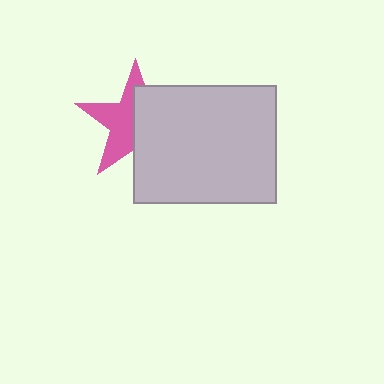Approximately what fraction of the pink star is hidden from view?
Roughly 49% of the pink star is hidden behind the light gray rectangle.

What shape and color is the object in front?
The object in front is a light gray rectangle.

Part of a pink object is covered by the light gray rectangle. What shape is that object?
It is a star.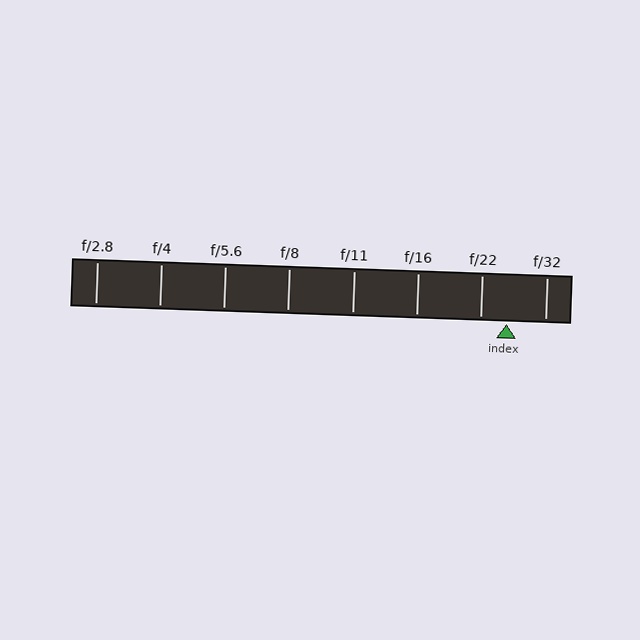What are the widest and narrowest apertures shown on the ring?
The widest aperture shown is f/2.8 and the narrowest is f/32.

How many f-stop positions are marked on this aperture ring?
There are 8 f-stop positions marked.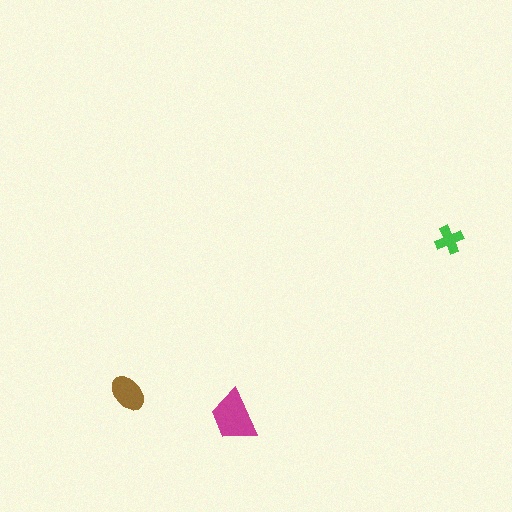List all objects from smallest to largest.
The green cross, the brown ellipse, the magenta trapezoid.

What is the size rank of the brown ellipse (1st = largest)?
2nd.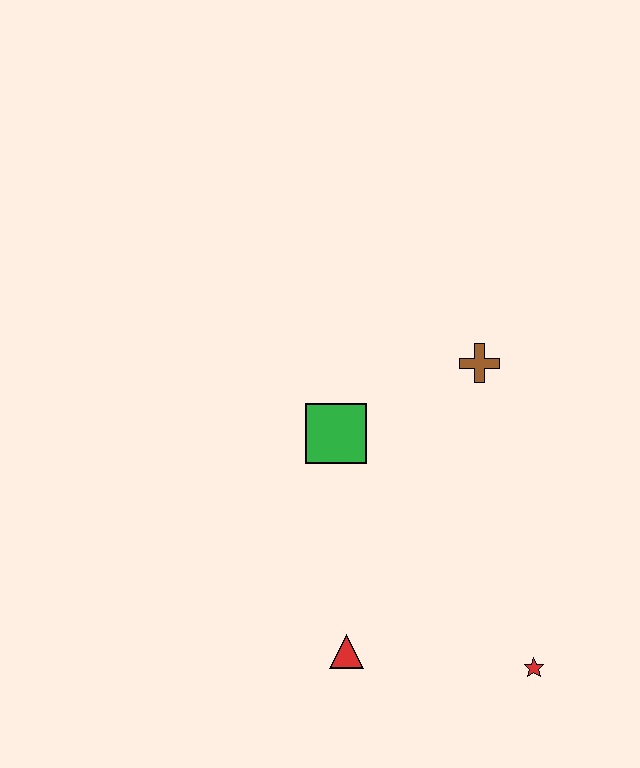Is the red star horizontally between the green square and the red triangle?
No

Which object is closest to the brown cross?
The green square is closest to the brown cross.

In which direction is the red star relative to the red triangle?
The red star is to the right of the red triangle.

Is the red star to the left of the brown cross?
No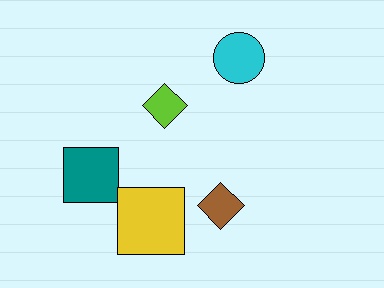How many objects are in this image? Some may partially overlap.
There are 5 objects.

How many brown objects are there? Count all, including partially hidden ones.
There is 1 brown object.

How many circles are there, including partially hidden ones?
There is 1 circle.